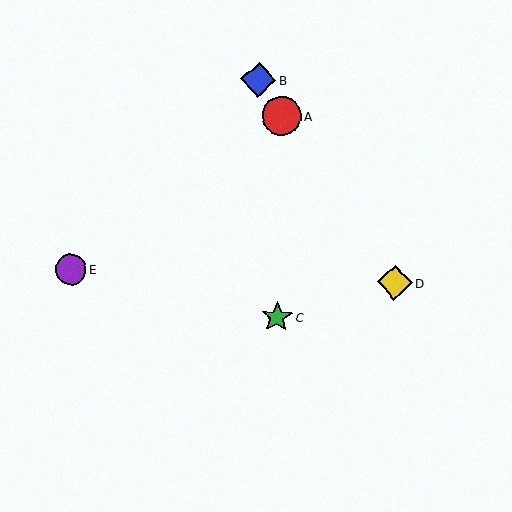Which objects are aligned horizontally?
Objects D, E are aligned horizontally.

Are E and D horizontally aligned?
Yes, both are at y≈269.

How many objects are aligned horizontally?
2 objects (D, E) are aligned horizontally.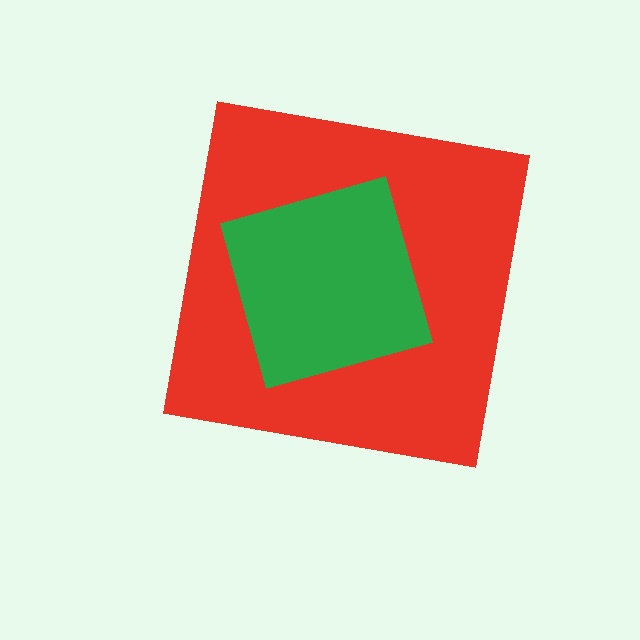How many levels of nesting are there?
2.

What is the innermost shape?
The green square.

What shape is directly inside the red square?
The green square.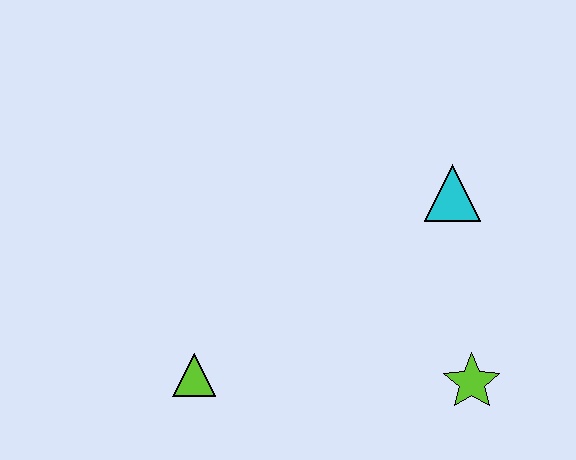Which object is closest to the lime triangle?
The lime star is closest to the lime triangle.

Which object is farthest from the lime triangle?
The cyan triangle is farthest from the lime triangle.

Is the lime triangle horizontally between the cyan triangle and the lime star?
No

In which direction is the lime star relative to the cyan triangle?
The lime star is below the cyan triangle.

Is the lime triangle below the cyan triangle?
Yes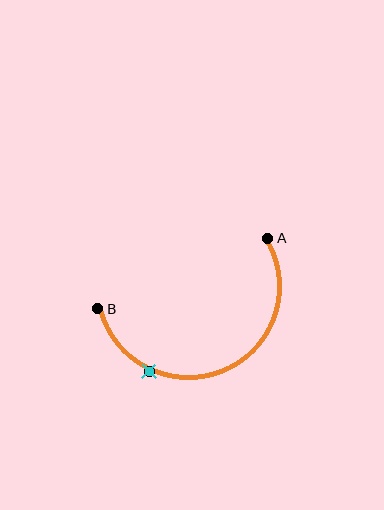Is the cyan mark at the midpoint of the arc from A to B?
No. The cyan mark lies on the arc but is closer to endpoint B. The arc midpoint would be at the point on the curve equidistant along the arc from both A and B.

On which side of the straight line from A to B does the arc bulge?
The arc bulges below the straight line connecting A and B.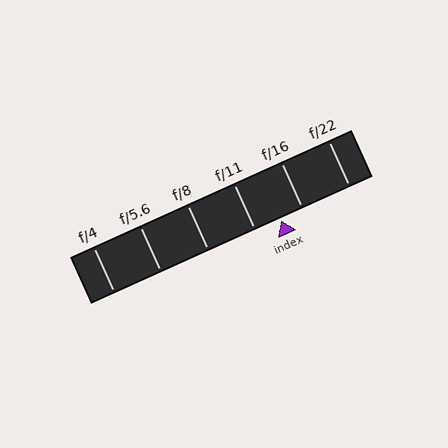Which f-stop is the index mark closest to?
The index mark is closest to f/16.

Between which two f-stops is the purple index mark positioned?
The index mark is between f/11 and f/16.